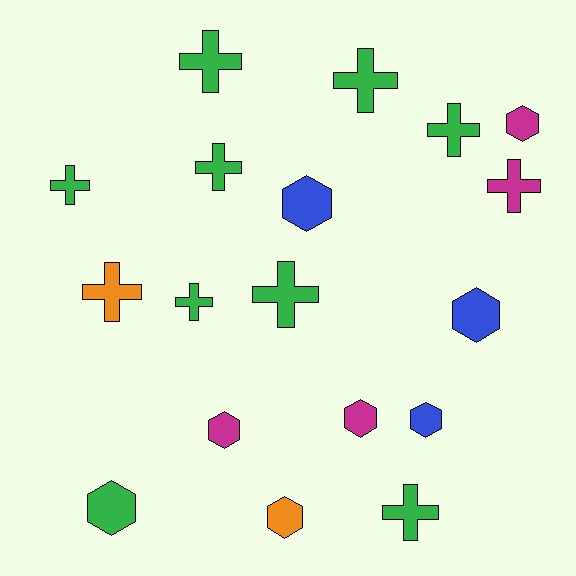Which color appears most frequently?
Green, with 9 objects.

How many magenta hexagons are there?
There are 3 magenta hexagons.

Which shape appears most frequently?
Cross, with 10 objects.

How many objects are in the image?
There are 18 objects.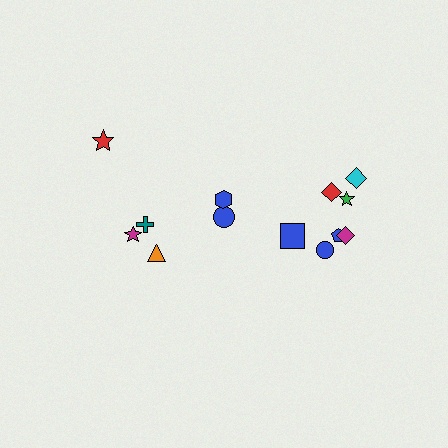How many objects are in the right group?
There are 8 objects.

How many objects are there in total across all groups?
There are 13 objects.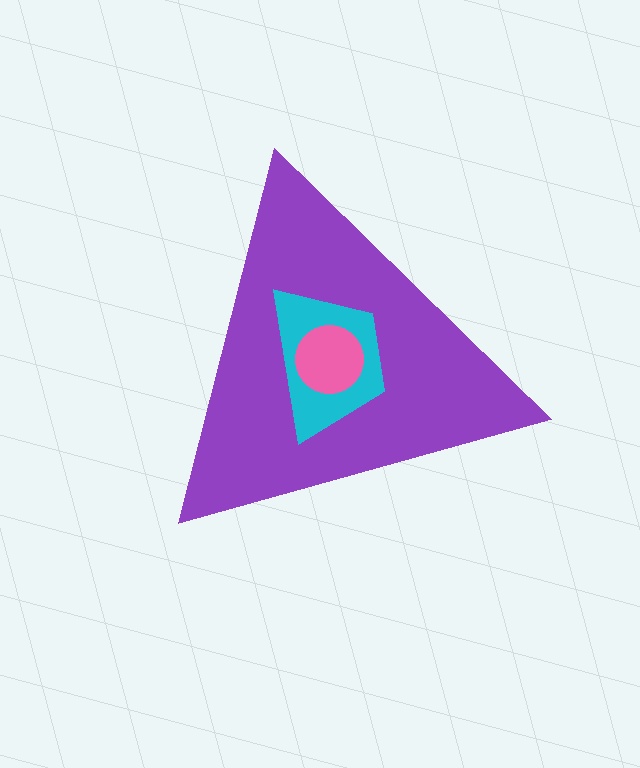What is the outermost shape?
The purple triangle.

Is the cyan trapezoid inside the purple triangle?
Yes.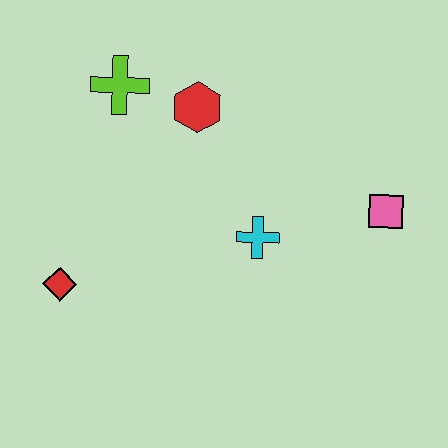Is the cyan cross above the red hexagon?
No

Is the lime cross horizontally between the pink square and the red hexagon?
No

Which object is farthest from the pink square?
The red diamond is farthest from the pink square.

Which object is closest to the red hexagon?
The lime cross is closest to the red hexagon.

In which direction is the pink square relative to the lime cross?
The pink square is to the right of the lime cross.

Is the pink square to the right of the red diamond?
Yes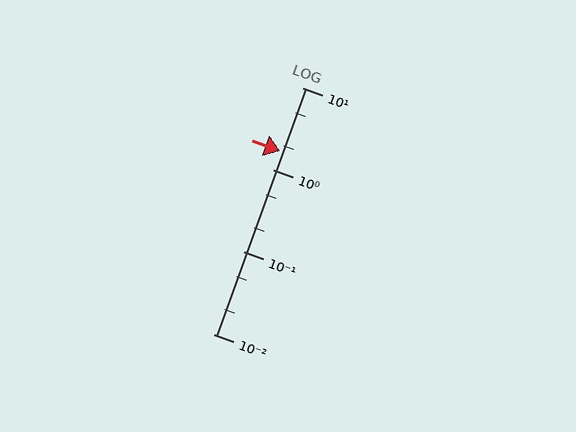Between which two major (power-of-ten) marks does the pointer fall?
The pointer is between 1 and 10.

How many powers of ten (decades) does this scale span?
The scale spans 3 decades, from 0.01 to 10.